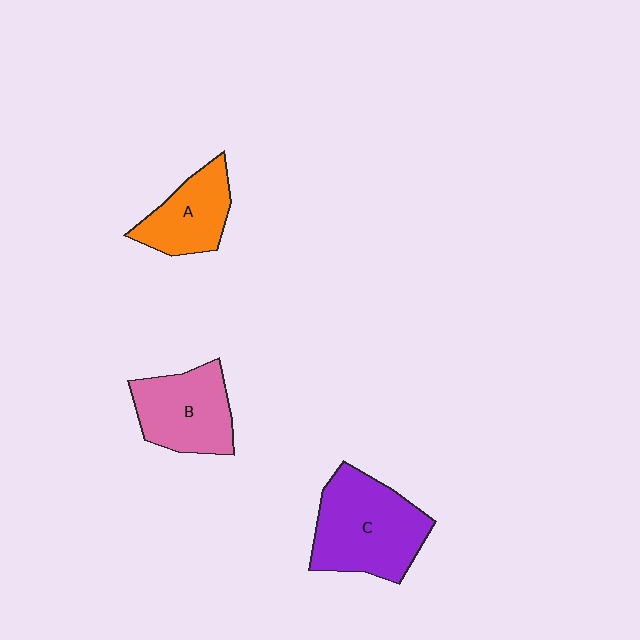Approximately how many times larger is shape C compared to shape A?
Approximately 1.7 times.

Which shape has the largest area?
Shape C (purple).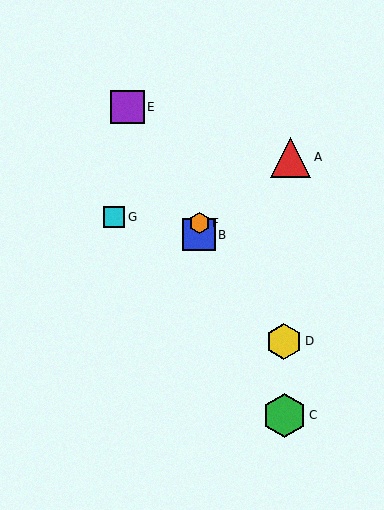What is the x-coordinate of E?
Object E is at x≈127.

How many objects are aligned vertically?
2 objects (B, F) are aligned vertically.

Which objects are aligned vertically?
Objects B, F are aligned vertically.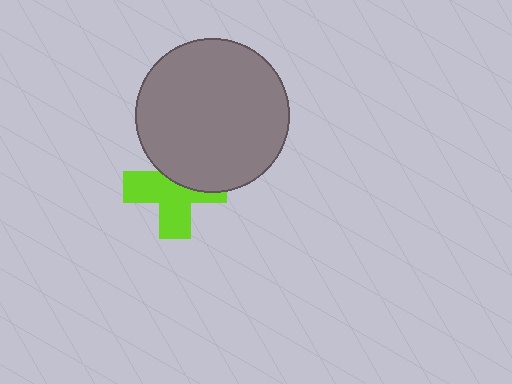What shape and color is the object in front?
The object in front is a gray circle.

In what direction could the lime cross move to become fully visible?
The lime cross could move down. That would shift it out from behind the gray circle entirely.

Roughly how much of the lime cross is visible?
About half of it is visible (roughly 60%).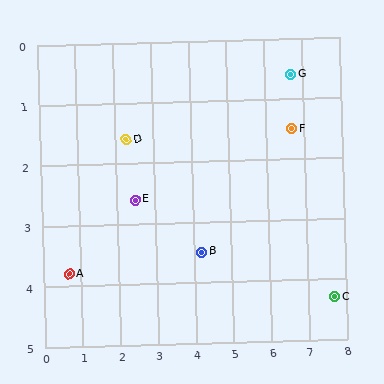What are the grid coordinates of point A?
Point A is at approximately (0.7, 3.8).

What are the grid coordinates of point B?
Point B is at approximately (4.2, 3.5).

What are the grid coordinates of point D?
Point D is at approximately (2.3, 1.6).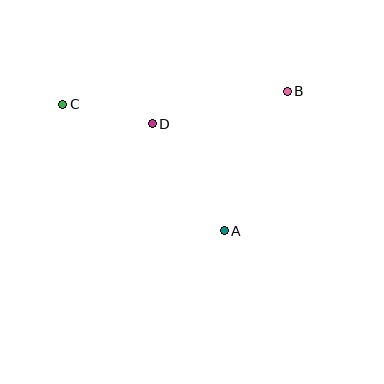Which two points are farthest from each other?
Points B and C are farthest from each other.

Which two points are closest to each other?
Points C and D are closest to each other.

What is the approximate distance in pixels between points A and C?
The distance between A and C is approximately 205 pixels.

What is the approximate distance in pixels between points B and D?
The distance between B and D is approximately 139 pixels.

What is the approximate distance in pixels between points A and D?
The distance between A and D is approximately 129 pixels.